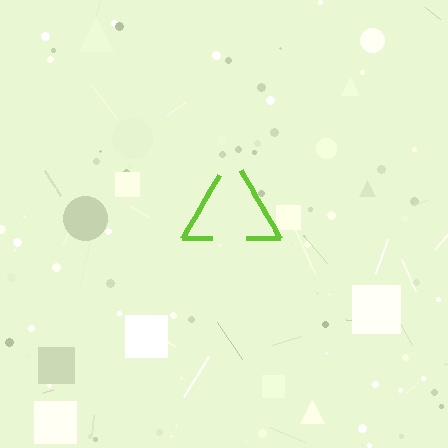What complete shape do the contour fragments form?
The contour fragments form a triangle.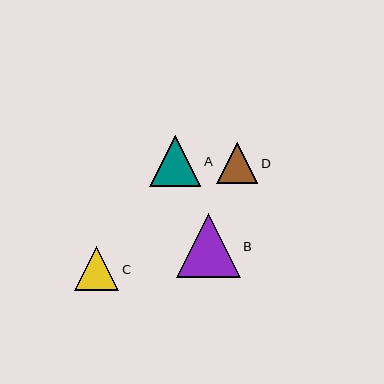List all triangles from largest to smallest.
From largest to smallest: B, A, C, D.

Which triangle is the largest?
Triangle B is the largest with a size of approximately 64 pixels.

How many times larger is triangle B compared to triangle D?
Triangle B is approximately 1.6 times the size of triangle D.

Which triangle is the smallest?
Triangle D is the smallest with a size of approximately 41 pixels.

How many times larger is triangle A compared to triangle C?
Triangle A is approximately 1.2 times the size of triangle C.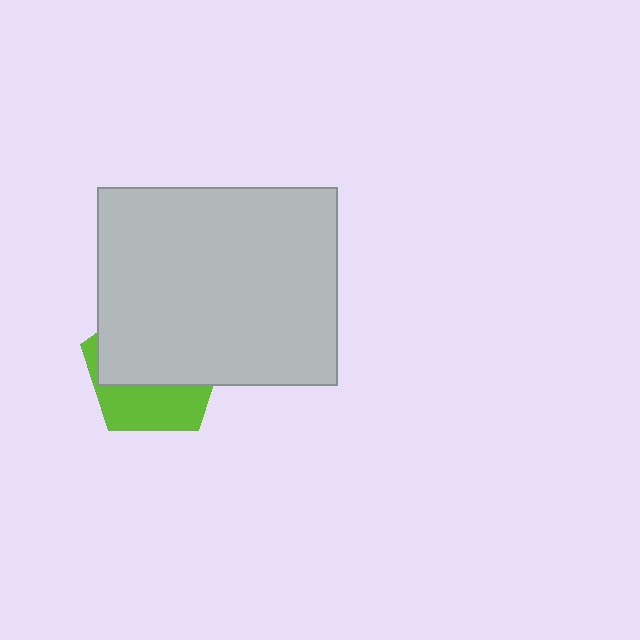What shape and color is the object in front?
The object in front is a light gray rectangle.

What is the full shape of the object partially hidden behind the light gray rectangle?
The partially hidden object is a lime pentagon.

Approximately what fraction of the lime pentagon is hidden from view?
Roughly 62% of the lime pentagon is hidden behind the light gray rectangle.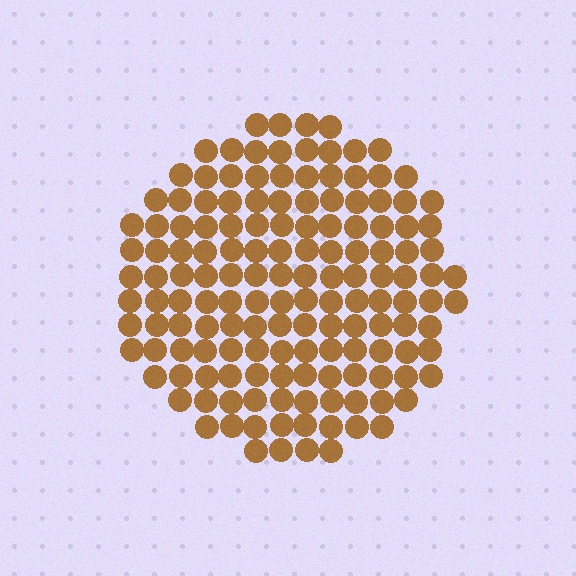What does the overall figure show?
The overall figure shows a circle.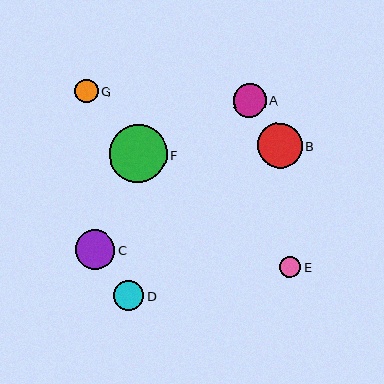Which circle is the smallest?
Circle E is the smallest with a size of approximately 21 pixels.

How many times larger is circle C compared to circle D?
Circle C is approximately 1.3 times the size of circle D.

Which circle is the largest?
Circle F is the largest with a size of approximately 58 pixels.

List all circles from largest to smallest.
From largest to smallest: F, B, C, A, D, G, E.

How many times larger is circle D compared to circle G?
Circle D is approximately 1.3 times the size of circle G.